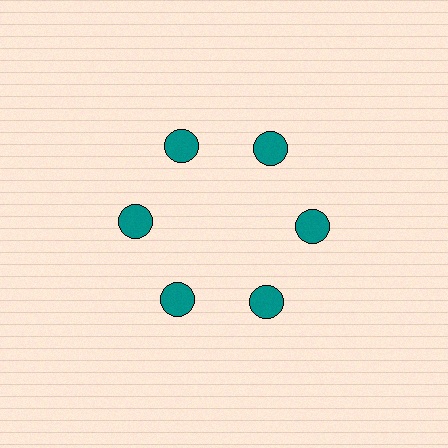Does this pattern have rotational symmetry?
Yes, this pattern has 6-fold rotational symmetry. It looks the same after rotating 60 degrees around the center.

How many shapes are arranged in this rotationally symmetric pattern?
There are 6 shapes, arranged in 6 groups of 1.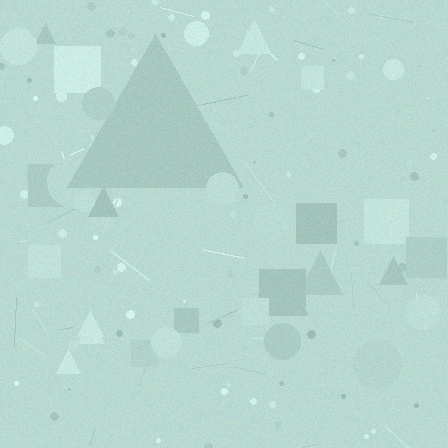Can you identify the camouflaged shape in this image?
The camouflaged shape is a triangle.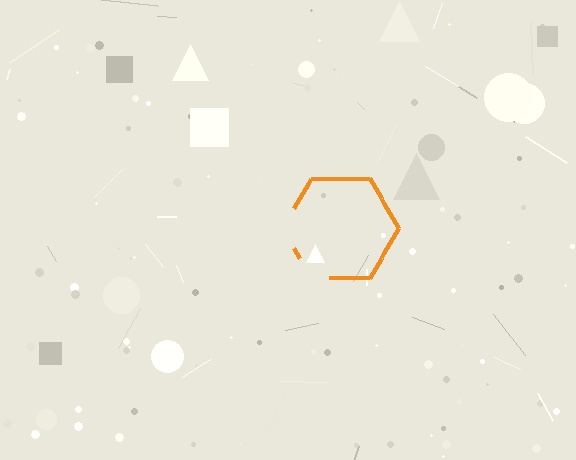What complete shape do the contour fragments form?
The contour fragments form a hexagon.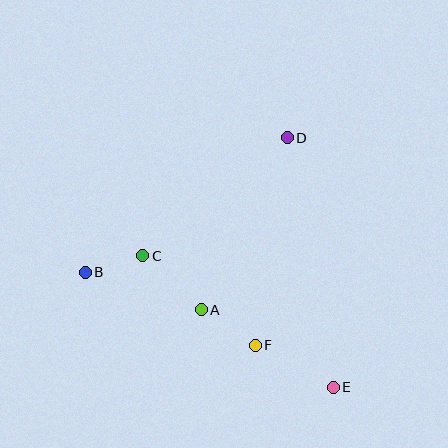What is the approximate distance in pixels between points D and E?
The distance between D and E is approximately 254 pixels.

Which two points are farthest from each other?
Points B and E are farthest from each other.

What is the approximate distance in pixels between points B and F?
The distance between B and F is approximately 185 pixels.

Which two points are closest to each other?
Points B and C are closest to each other.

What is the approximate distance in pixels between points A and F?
The distance between A and F is approximately 65 pixels.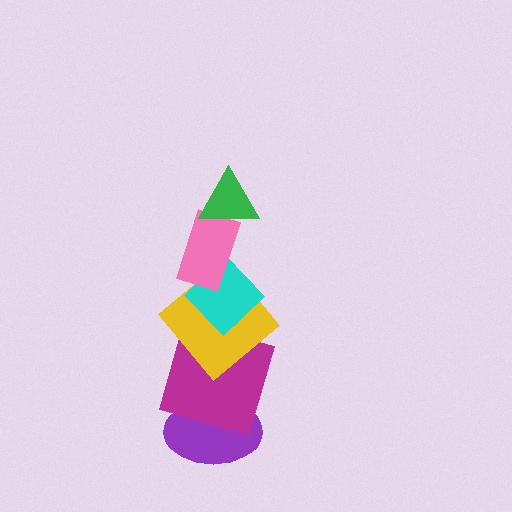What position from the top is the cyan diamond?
The cyan diamond is 3rd from the top.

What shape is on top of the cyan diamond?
The pink rectangle is on top of the cyan diamond.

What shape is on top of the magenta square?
The yellow diamond is on top of the magenta square.